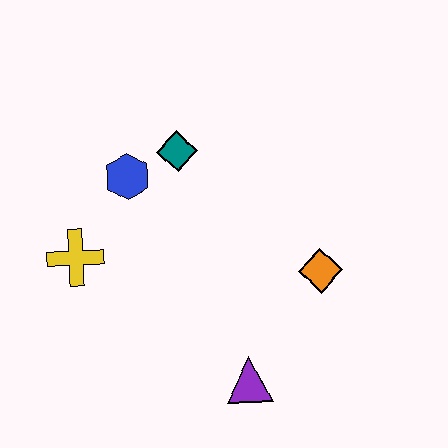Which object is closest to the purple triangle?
The orange diamond is closest to the purple triangle.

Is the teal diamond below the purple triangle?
No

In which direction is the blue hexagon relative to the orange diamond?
The blue hexagon is to the left of the orange diamond.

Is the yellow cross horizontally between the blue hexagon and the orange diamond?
No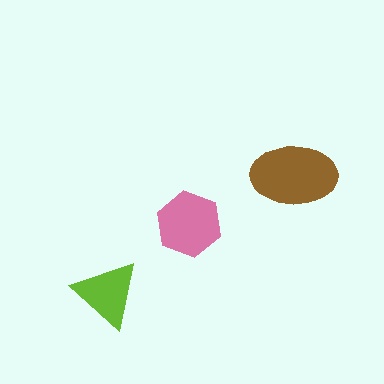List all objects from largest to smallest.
The brown ellipse, the pink hexagon, the lime triangle.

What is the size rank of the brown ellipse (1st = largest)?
1st.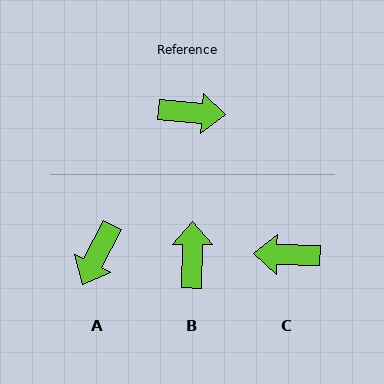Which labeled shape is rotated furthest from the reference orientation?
C, about 177 degrees away.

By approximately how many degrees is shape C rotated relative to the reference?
Approximately 177 degrees clockwise.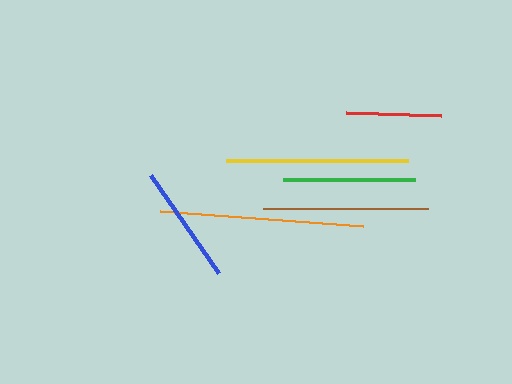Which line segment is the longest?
The orange line is the longest at approximately 204 pixels.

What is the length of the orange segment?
The orange segment is approximately 204 pixels long.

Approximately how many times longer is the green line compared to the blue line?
The green line is approximately 1.1 times the length of the blue line.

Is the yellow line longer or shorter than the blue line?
The yellow line is longer than the blue line.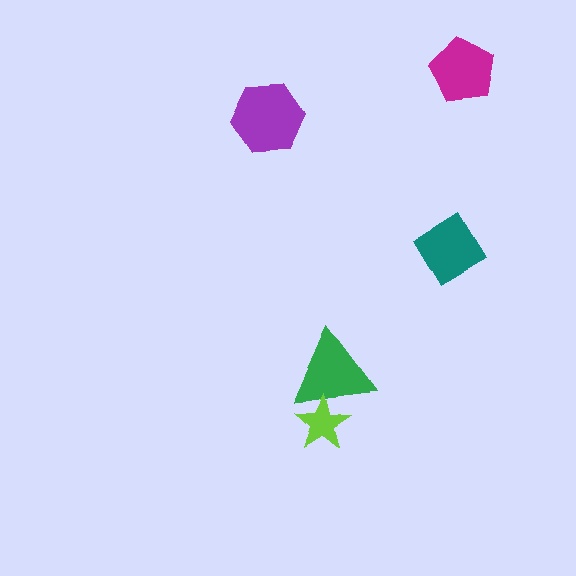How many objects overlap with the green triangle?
1 object overlaps with the green triangle.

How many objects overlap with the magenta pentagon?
0 objects overlap with the magenta pentagon.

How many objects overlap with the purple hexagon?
0 objects overlap with the purple hexagon.